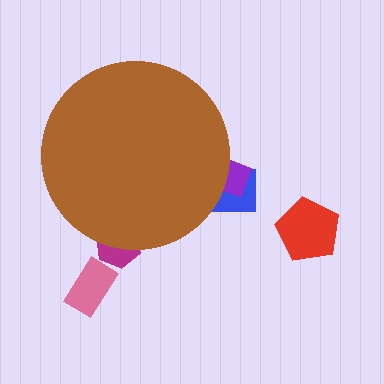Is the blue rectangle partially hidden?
Yes, the blue rectangle is partially hidden behind the brown circle.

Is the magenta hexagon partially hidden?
Yes, the magenta hexagon is partially hidden behind the brown circle.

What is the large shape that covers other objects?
A brown circle.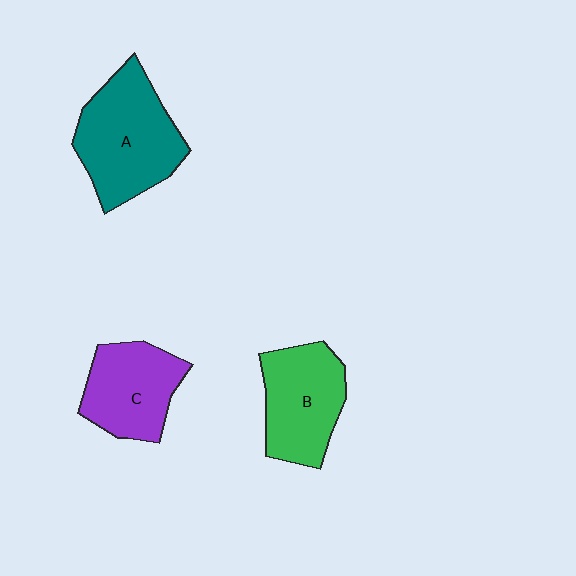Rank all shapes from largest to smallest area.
From largest to smallest: A (teal), B (green), C (purple).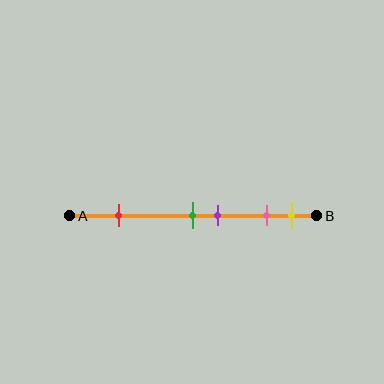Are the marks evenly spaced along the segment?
No, the marks are not evenly spaced.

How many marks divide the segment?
There are 5 marks dividing the segment.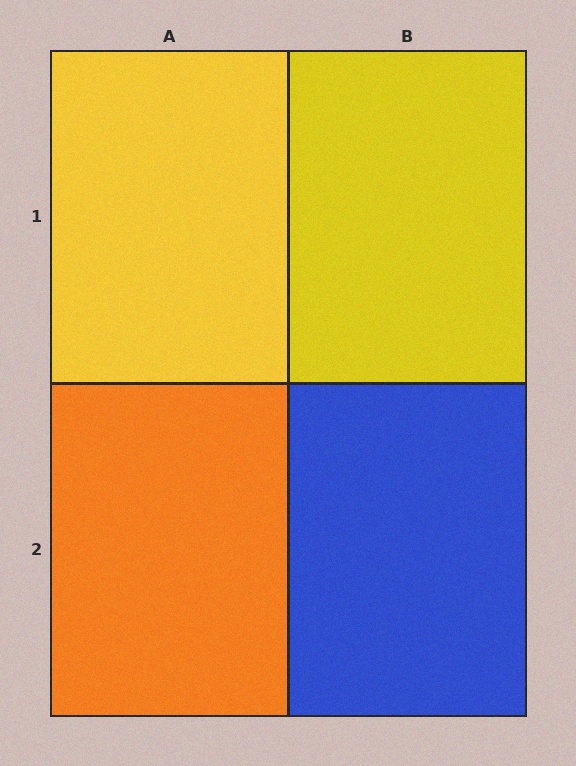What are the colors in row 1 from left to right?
Yellow, yellow.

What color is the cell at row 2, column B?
Blue.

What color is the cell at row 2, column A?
Orange.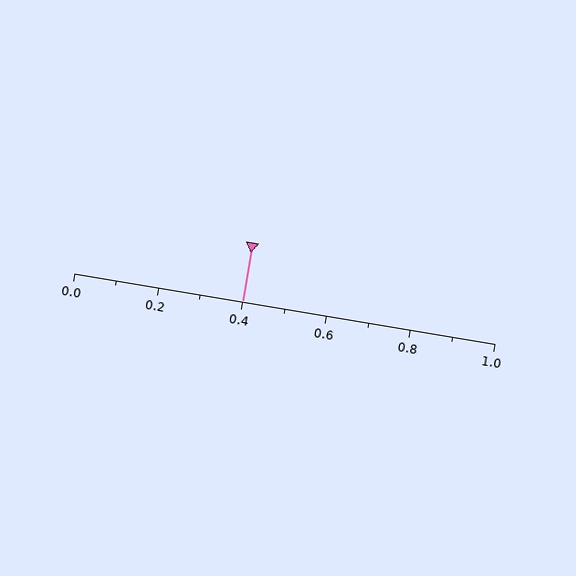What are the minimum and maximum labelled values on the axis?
The axis runs from 0.0 to 1.0.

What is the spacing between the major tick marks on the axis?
The major ticks are spaced 0.2 apart.